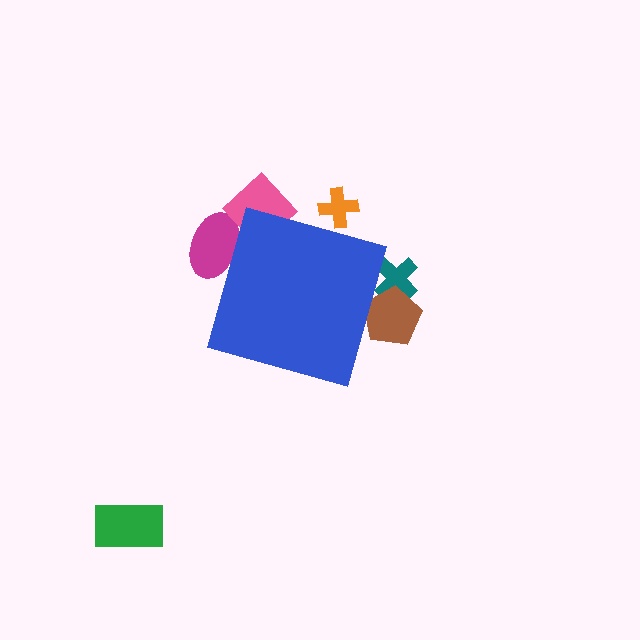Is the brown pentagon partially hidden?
Yes, the brown pentagon is partially hidden behind the blue diamond.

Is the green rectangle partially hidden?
No, the green rectangle is fully visible.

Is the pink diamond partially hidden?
Yes, the pink diamond is partially hidden behind the blue diamond.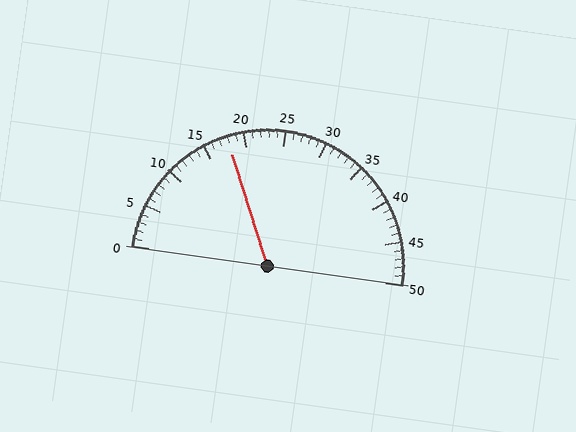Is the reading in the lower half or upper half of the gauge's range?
The reading is in the lower half of the range (0 to 50).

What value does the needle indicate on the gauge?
The needle indicates approximately 18.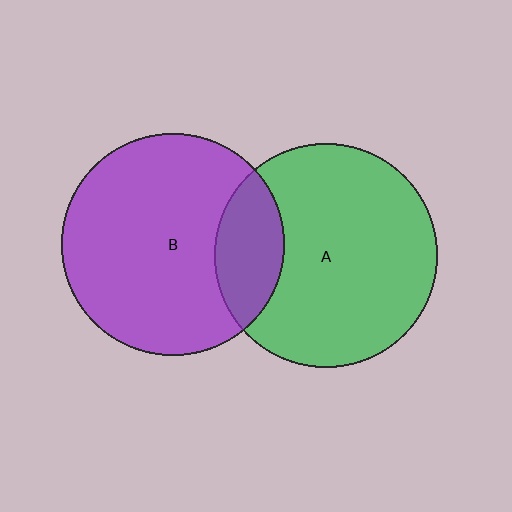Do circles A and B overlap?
Yes.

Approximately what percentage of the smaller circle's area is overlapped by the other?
Approximately 20%.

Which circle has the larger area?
Circle A (green).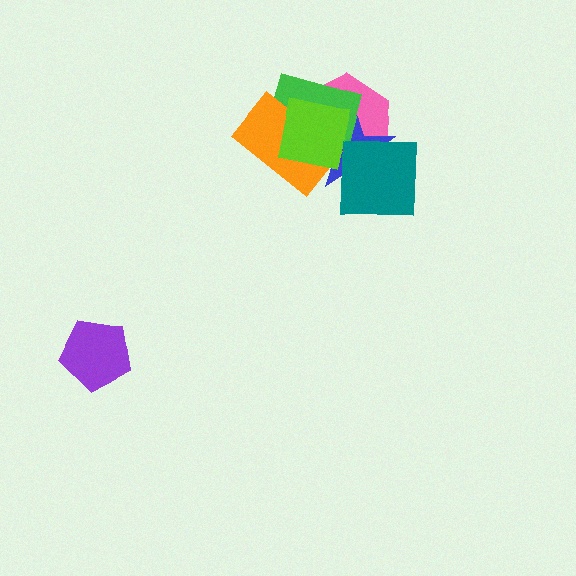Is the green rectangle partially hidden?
Yes, it is partially covered by another shape.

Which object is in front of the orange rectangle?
The lime square is in front of the orange rectangle.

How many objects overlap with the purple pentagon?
0 objects overlap with the purple pentagon.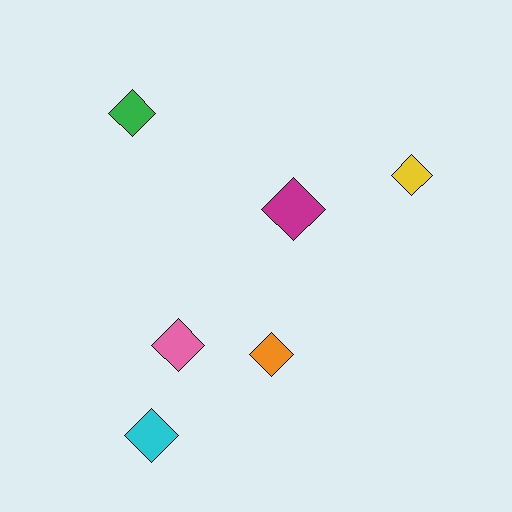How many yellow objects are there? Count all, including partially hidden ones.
There is 1 yellow object.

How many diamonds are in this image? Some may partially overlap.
There are 6 diamonds.